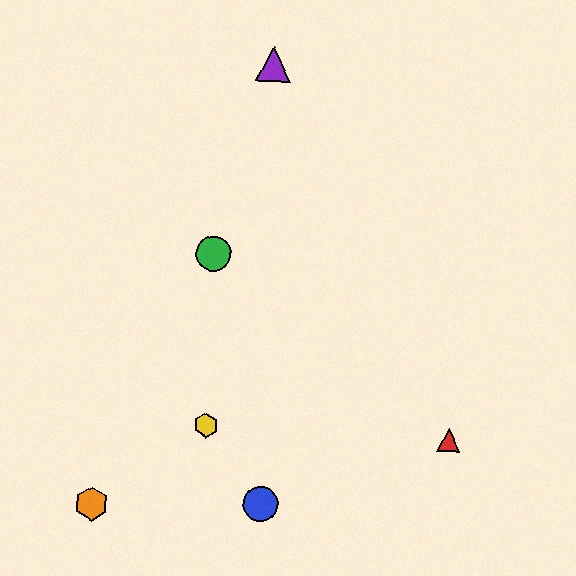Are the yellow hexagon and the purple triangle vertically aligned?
No, the yellow hexagon is at x≈206 and the purple triangle is at x≈273.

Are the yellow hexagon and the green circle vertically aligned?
Yes, both are at x≈206.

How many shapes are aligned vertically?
2 shapes (the green circle, the yellow hexagon) are aligned vertically.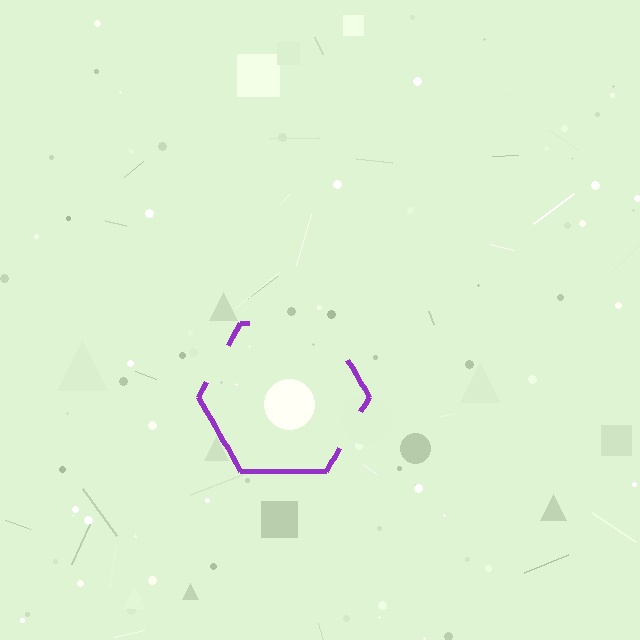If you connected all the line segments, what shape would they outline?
They would outline a hexagon.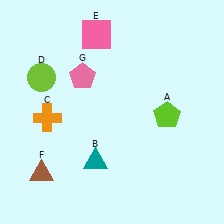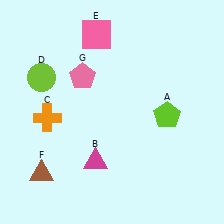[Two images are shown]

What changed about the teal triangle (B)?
In Image 1, B is teal. In Image 2, it changed to magenta.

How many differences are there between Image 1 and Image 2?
There is 1 difference between the two images.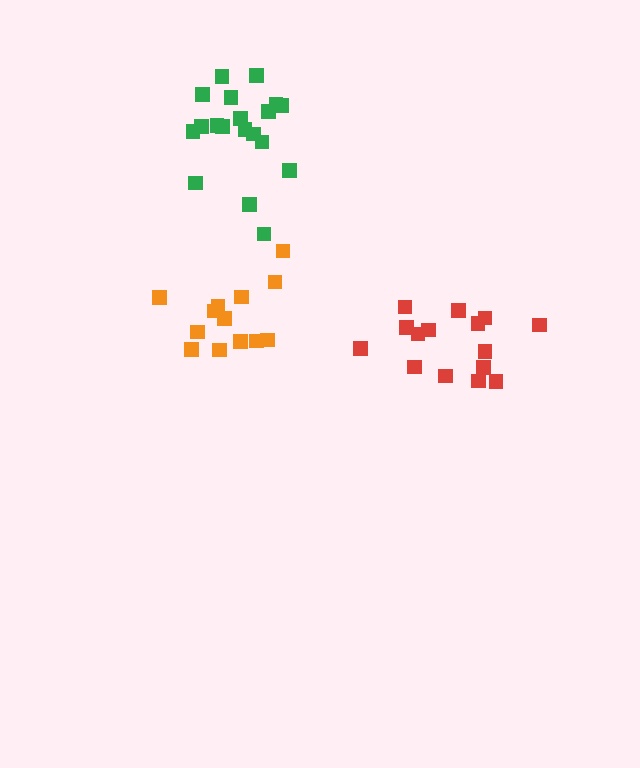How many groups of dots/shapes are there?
There are 3 groups.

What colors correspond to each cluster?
The clusters are colored: red, green, orange.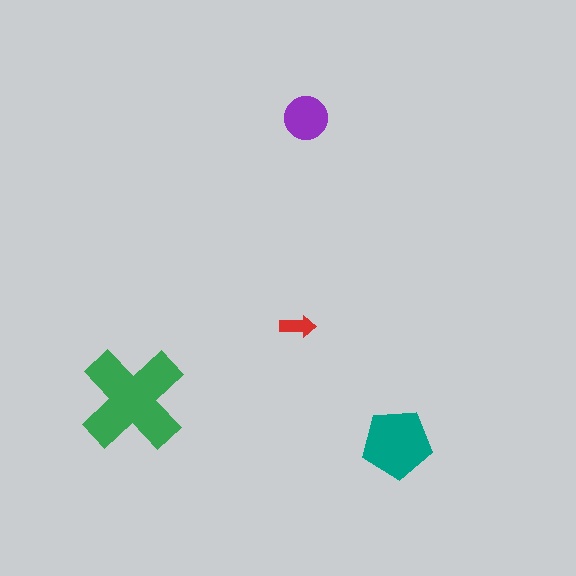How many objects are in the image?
There are 4 objects in the image.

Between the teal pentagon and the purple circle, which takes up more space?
The teal pentagon.